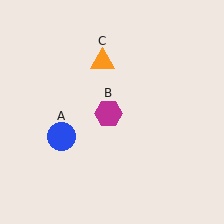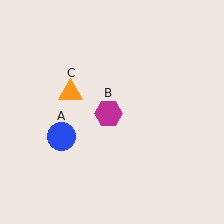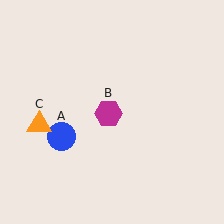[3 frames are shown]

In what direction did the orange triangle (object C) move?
The orange triangle (object C) moved down and to the left.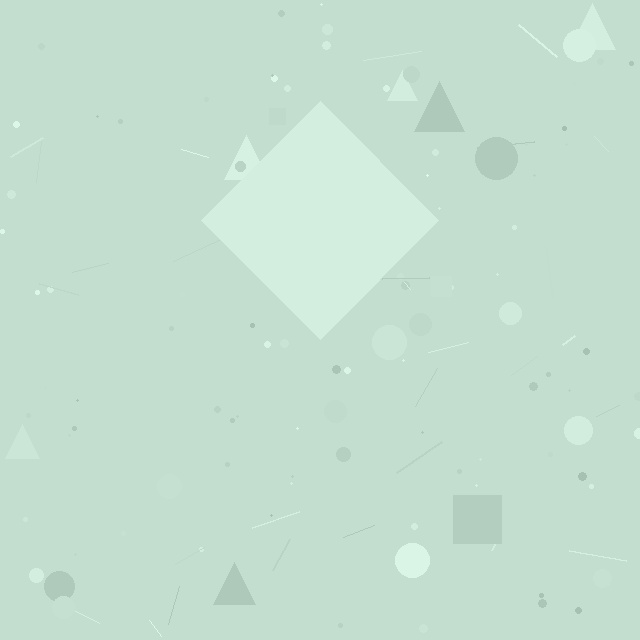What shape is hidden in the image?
A diamond is hidden in the image.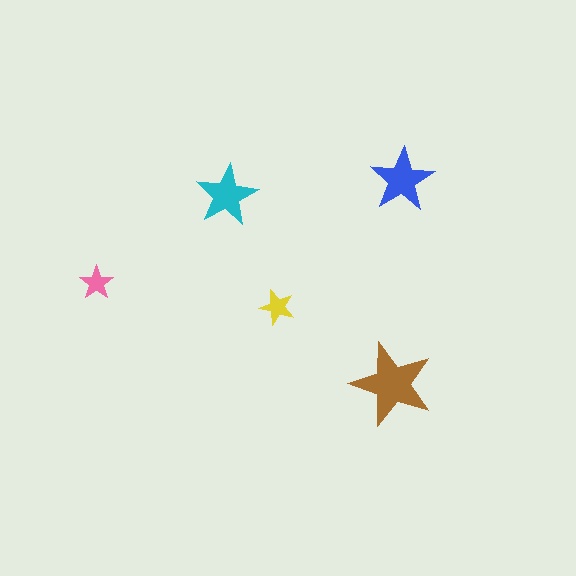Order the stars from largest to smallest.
the brown one, the blue one, the cyan one, the yellow one, the pink one.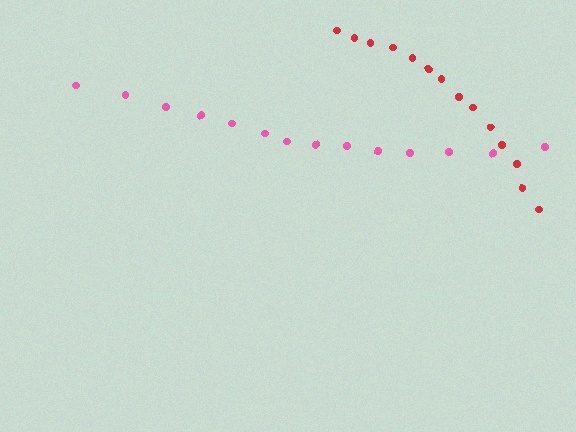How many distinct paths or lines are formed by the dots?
There are 2 distinct paths.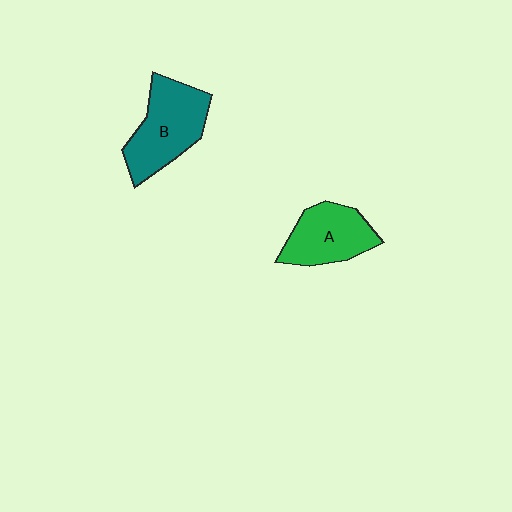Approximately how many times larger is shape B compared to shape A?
Approximately 1.2 times.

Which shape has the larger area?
Shape B (teal).